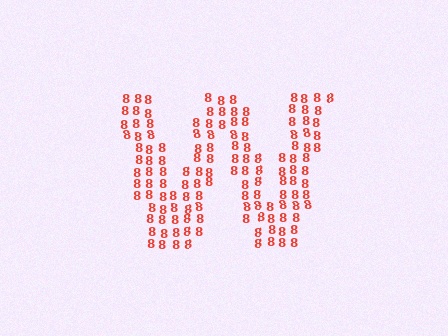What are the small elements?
The small elements are digit 8's.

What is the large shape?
The large shape is the letter W.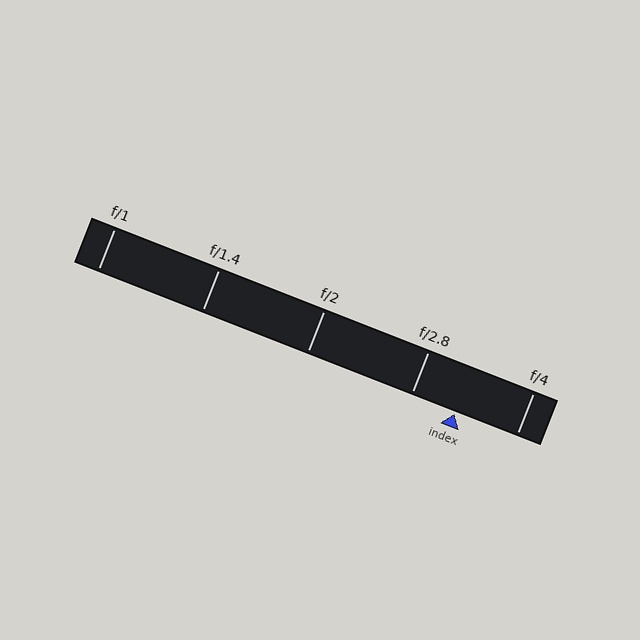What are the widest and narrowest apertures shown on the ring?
The widest aperture shown is f/1 and the narrowest is f/4.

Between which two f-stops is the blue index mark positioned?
The index mark is between f/2.8 and f/4.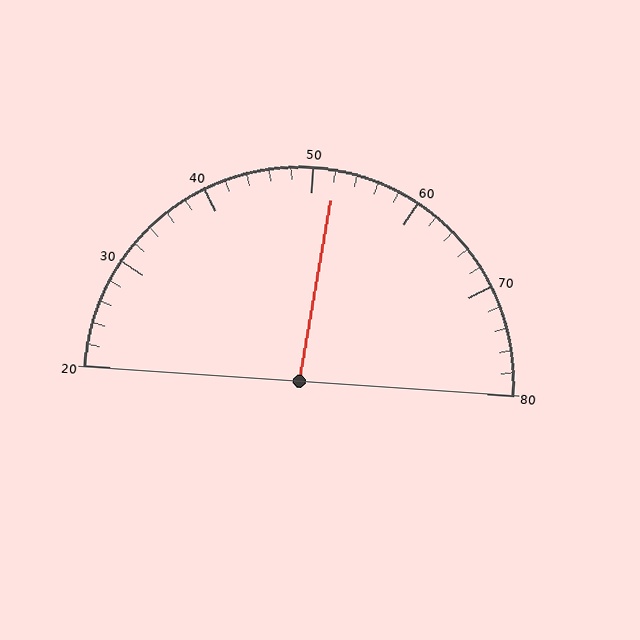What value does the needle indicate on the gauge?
The needle indicates approximately 52.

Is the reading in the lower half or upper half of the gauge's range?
The reading is in the upper half of the range (20 to 80).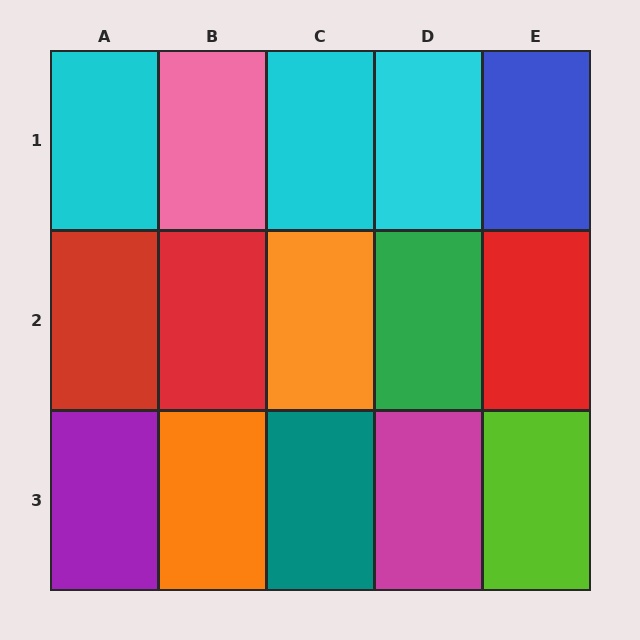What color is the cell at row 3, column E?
Lime.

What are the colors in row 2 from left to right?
Red, red, orange, green, red.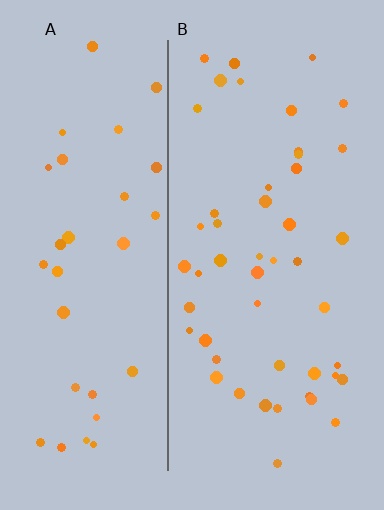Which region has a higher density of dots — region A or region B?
B (the right).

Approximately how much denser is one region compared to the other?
Approximately 1.4× — region B over region A.